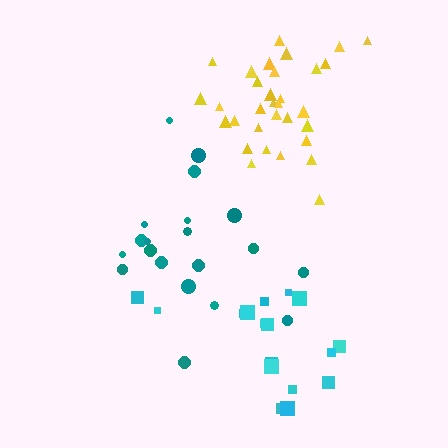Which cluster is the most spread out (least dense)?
Teal.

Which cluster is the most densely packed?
Yellow.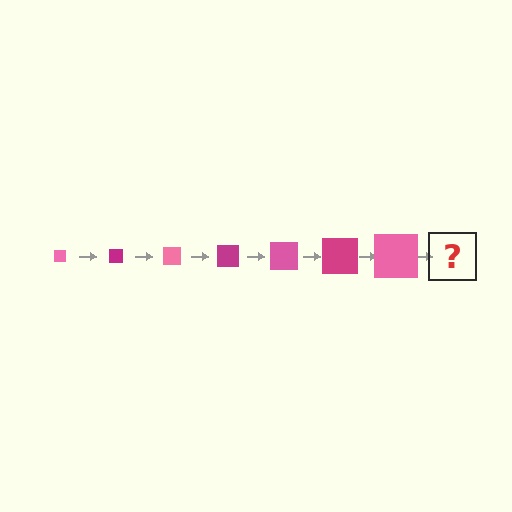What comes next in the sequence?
The next element should be a magenta square, larger than the previous one.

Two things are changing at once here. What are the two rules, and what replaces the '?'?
The two rules are that the square grows larger each step and the color cycles through pink and magenta. The '?' should be a magenta square, larger than the previous one.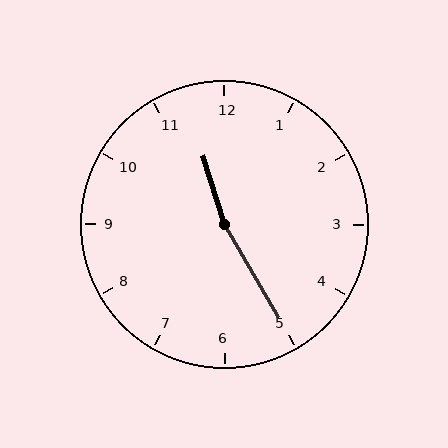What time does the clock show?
11:25.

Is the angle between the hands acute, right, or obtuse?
It is obtuse.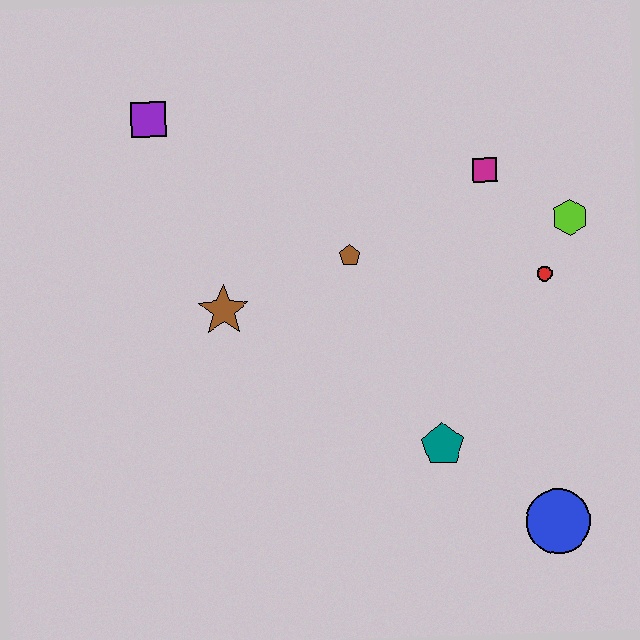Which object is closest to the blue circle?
The teal pentagon is closest to the blue circle.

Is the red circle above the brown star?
Yes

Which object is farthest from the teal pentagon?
The purple square is farthest from the teal pentagon.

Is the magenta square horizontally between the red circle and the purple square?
Yes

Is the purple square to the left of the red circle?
Yes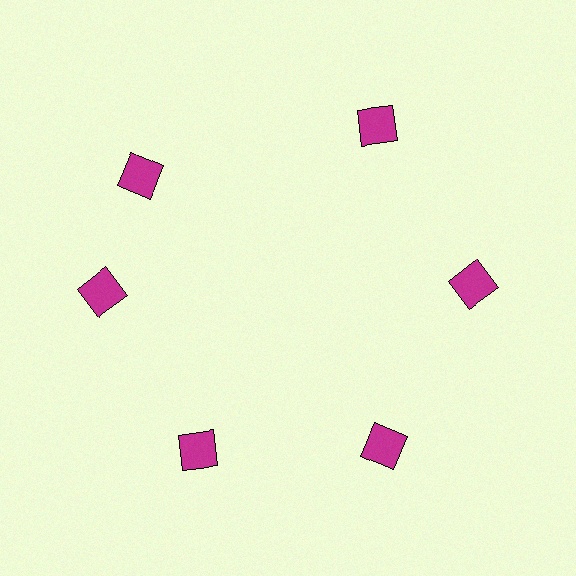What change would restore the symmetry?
The symmetry would be restored by rotating it back into even spacing with its neighbors so that all 6 squares sit at equal angles and equal distance from the center.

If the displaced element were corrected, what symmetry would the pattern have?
It would have 6-fold rotational symmetry — the pattern would map onto itself every 60 degrees.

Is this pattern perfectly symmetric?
No. The 6 magenta squares are arranged in a ring, but one element near the 11 o'clock position is rotated out of alignment along the ring, breaking the 6-fold rotational symmetry.